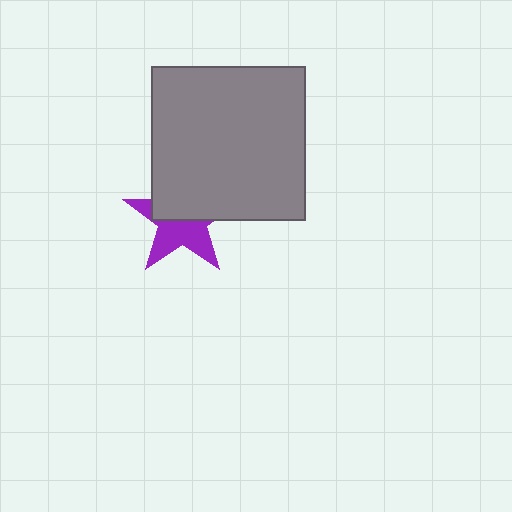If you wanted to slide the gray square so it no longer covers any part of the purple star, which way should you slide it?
Slide it up — that is the most direct way to separate the two shapes.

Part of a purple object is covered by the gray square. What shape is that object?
It is a star.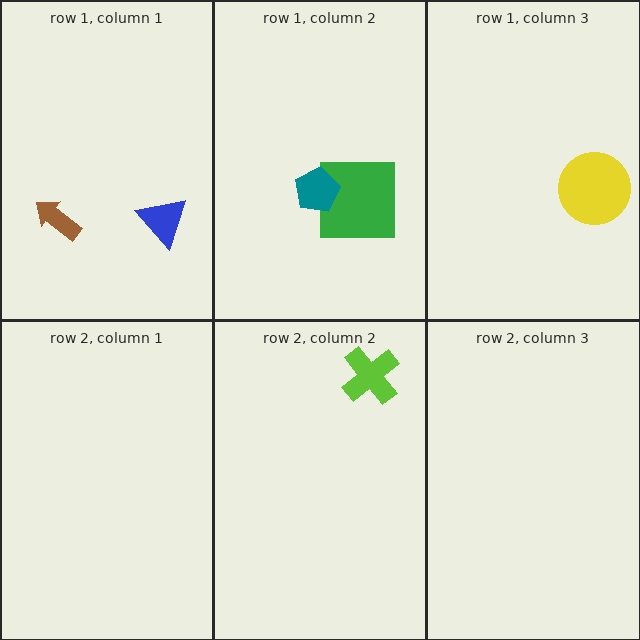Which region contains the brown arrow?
The row 1, column 1 region.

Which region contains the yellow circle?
The row 1, column 3 region.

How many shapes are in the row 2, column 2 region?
1.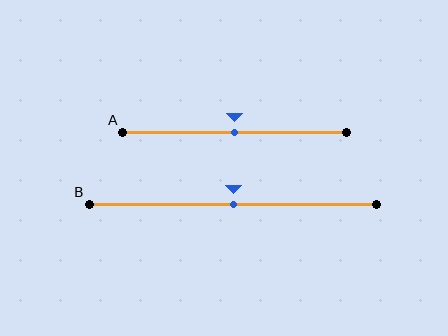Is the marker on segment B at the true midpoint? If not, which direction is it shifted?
Yes, the marker on segment B is at the true midpoint.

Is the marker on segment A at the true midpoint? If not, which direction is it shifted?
Yes, the marker on segment A is at the true midpoint.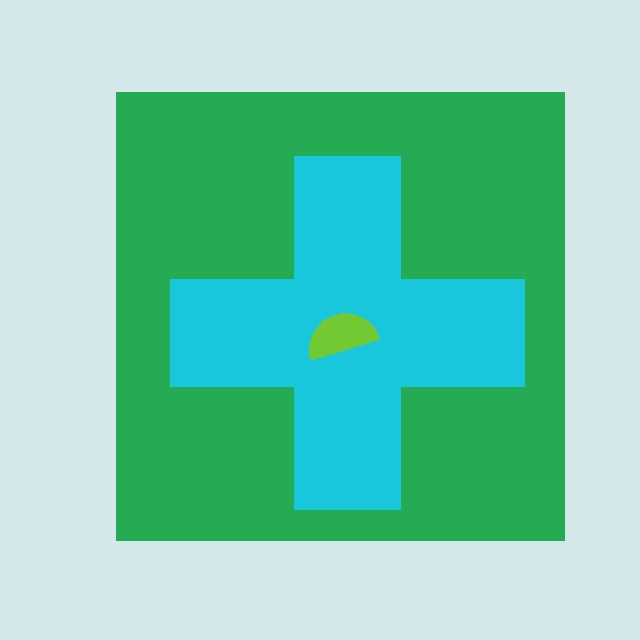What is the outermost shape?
The green square.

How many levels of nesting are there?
3.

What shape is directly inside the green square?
The cyan cross.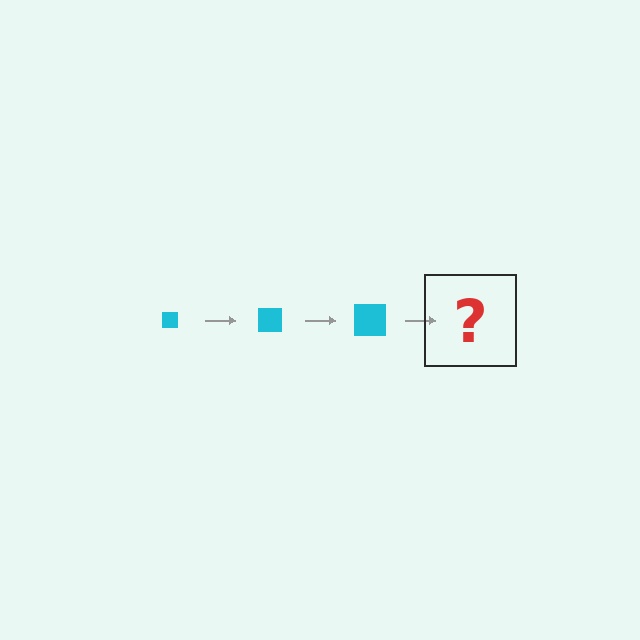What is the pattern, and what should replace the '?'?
The pattern is that the square gets progressively larger each step. The '?' should be a cyan square, larger than the previous one.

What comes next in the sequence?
The next element should be a cyan square, larger than the previous one.